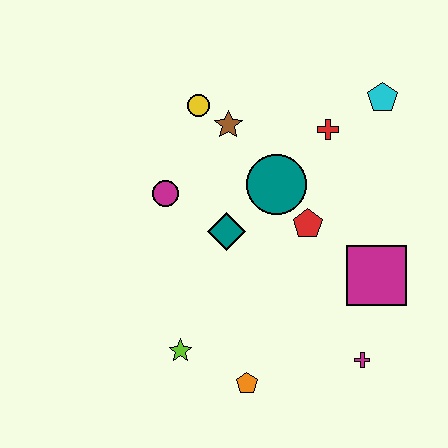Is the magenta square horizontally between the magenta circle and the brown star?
No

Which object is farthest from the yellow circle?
The magenta cross is farthest from the yellow circle.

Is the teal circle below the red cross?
Yes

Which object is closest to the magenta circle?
The teal diamond is closest to the magenta circle.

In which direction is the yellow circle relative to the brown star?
The yellow circle is to the left of the brown star.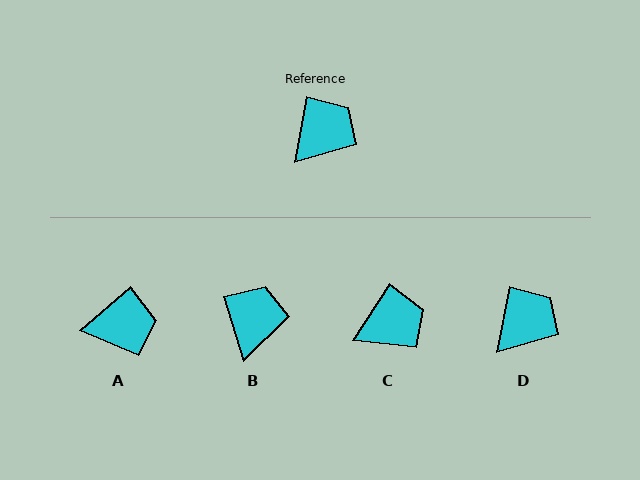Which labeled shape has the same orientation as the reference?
D.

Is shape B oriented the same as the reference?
No, it is off by about 28 degrees.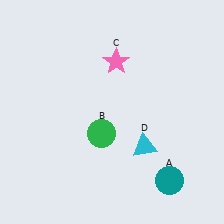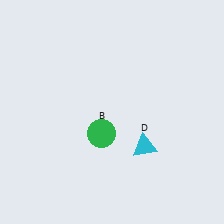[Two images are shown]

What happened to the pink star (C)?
The pink star (C) was removed in Image 2. It was in the top-right area of Image 1.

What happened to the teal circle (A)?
The teal circle (A) was removed in Image 2. It was in the bottom-right area of Image 1.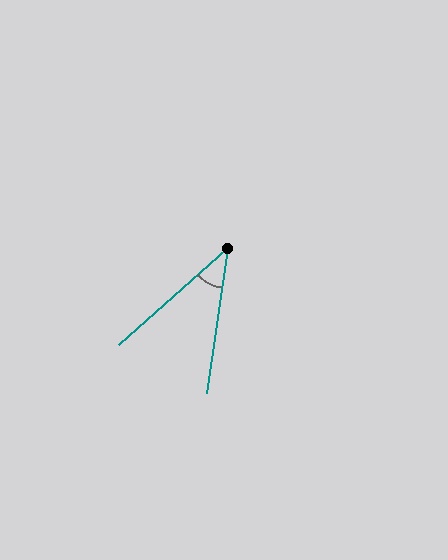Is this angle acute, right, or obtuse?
It is acute.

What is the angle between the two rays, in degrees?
Approximately 40 degrees.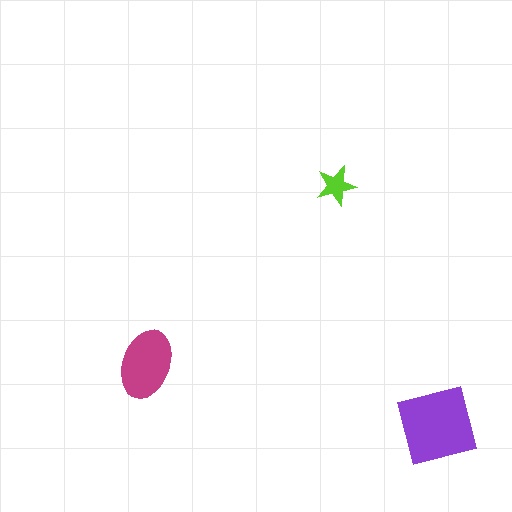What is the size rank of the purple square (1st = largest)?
1st.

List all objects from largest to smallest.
The purple square, the magenta ellipse, the lime star.